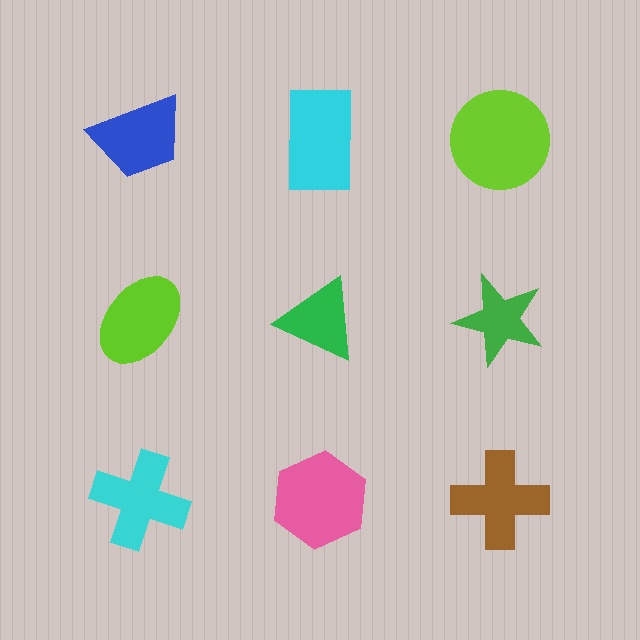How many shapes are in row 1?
3 shapes.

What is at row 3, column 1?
A cyan cross.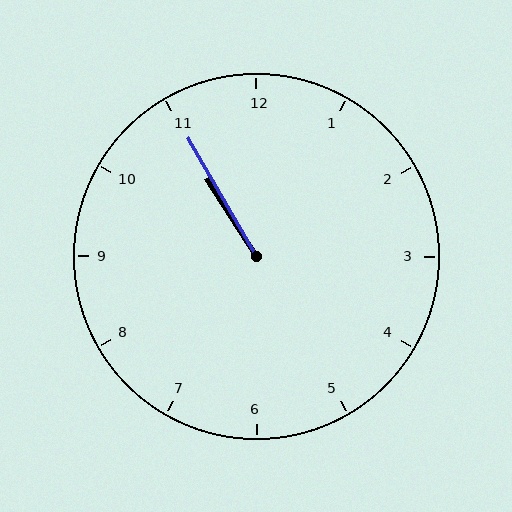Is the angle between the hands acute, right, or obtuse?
It is acute.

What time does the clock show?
10:55.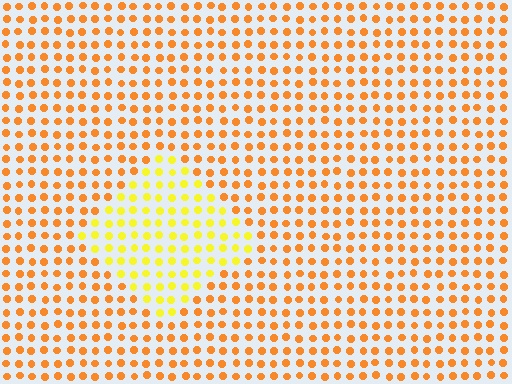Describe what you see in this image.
The image is filled with small orange elements in a uniform arrangement. A diamond-shaped region is visible where the elements are tinted to a slightly different hue, forming a subtle color boundary.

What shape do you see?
I see a diamond.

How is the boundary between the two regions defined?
The boundary is defined purely by a slight shift in hue (about 33 degrees). Spacing, size, and orientation are identical on both sides.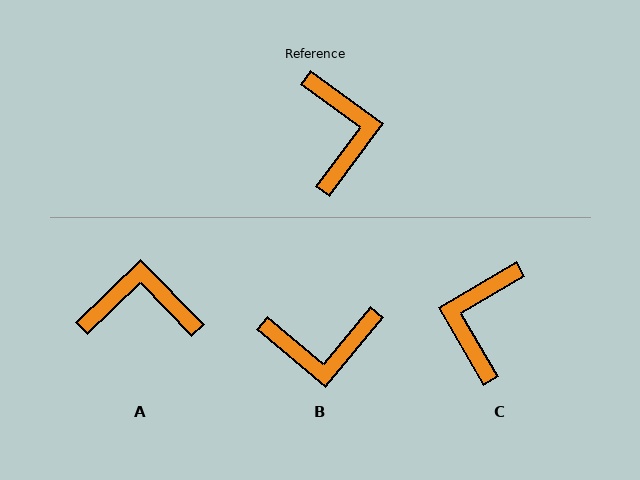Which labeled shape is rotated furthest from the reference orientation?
C, about 157 degrees away.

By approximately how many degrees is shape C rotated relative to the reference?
Approximately 157 degrees counter-clockwise.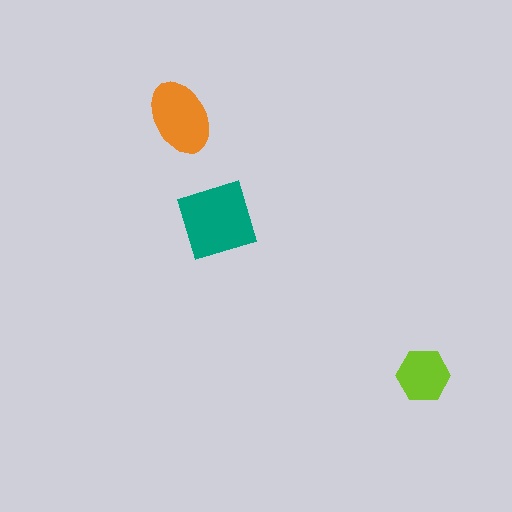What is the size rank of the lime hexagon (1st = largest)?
3rd.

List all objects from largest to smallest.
The teal square, the orange ellipse, the lime hexagon.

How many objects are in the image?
There are 3 objects in the image.